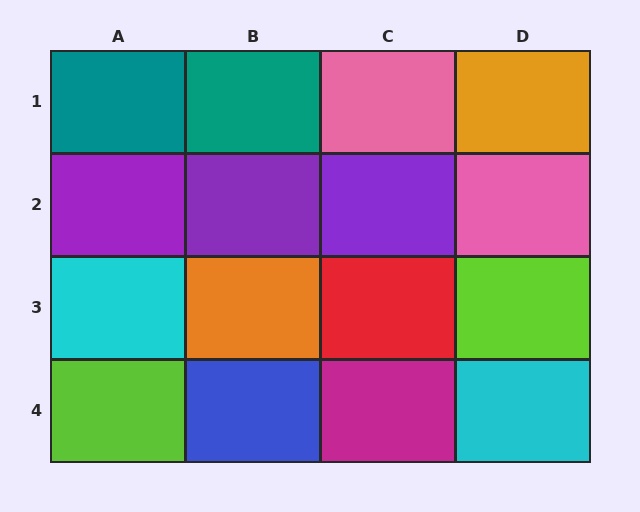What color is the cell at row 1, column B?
Teal.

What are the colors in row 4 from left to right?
Lime, blue, magenta, cyan.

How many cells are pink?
2 cells are pink.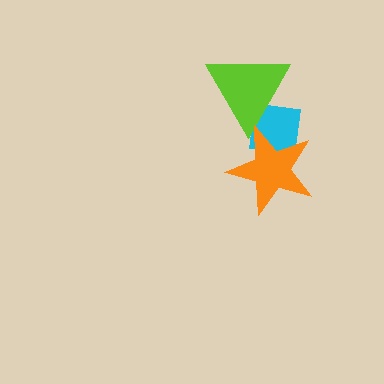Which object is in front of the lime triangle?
The orange star is in front of the lime triangle.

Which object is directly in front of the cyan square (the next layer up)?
The lime triangle is directly in front of the cyan square.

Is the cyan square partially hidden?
Yes, it is partially covered by another shape.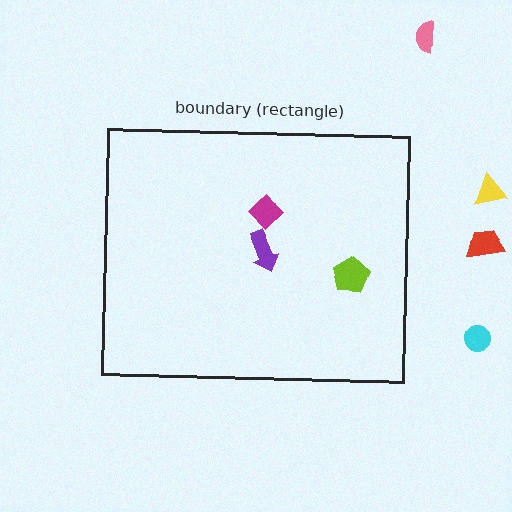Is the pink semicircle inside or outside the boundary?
Outside.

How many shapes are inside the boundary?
3 inside, 4 outside.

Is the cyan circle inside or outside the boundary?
Outside.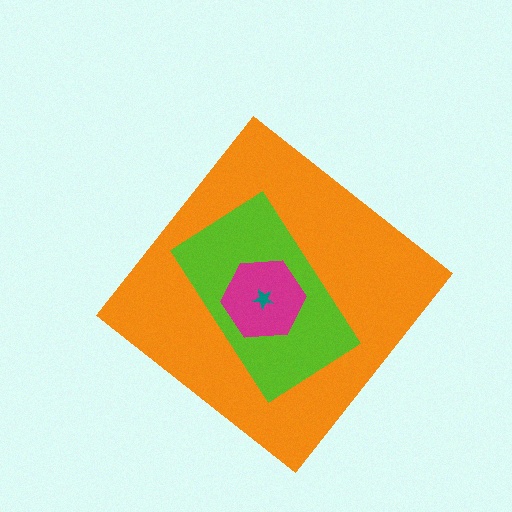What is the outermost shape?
The orange diamond.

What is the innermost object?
The teal star.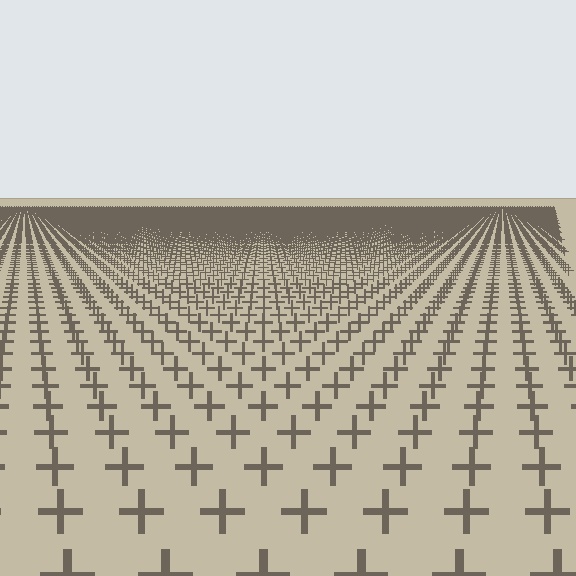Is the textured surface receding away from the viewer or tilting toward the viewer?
The surface is receding away from the viewer. Texture elements get smaller and denser toward the top.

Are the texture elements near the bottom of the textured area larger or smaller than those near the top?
Larger. Near the bottom, elements are closer to the viewer and appear at a bigger on-screen size.